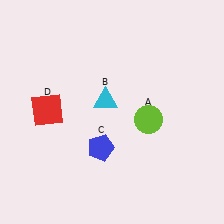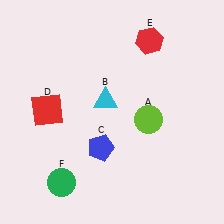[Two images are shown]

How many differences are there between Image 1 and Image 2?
There are 2 differences between the two images.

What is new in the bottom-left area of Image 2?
A green circle (F) was added in the bottom-left area of Image 2.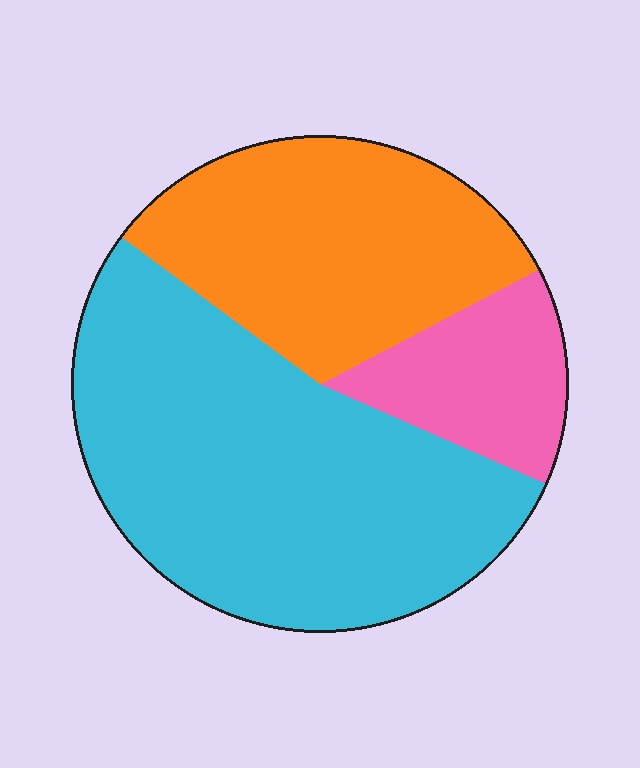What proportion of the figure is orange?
Orange covers about 30% of the figure.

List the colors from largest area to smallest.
From largest to smallest: cyan, orange, pink.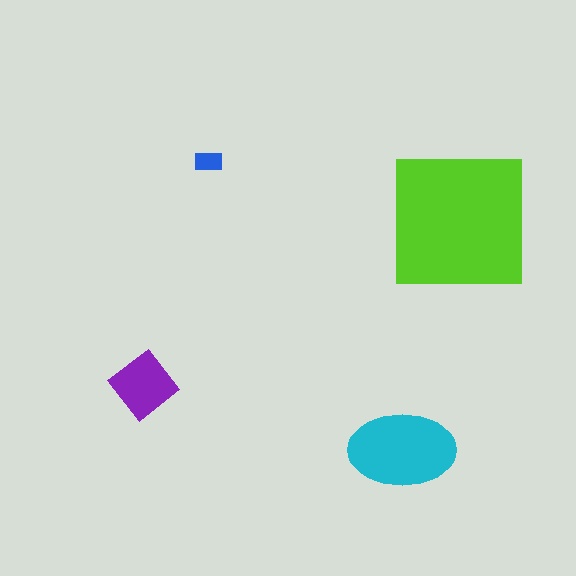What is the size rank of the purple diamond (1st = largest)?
3rd.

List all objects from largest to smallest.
The lime square, the cyan ellipse, the purple diamond, the blue rectangle.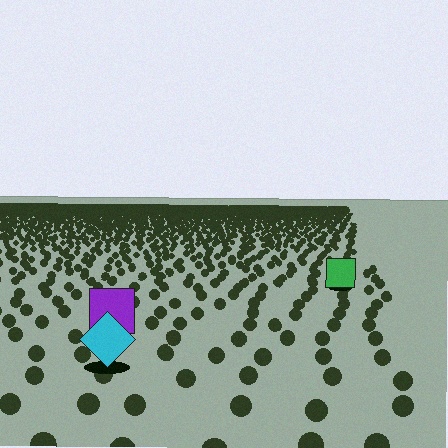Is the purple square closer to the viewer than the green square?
Yes. The purple square is closer — you can tell from the texture gradient: the ground texture is coarser near it.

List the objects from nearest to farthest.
From nearest to farthest: the cyan diamond, the purple square, the green square.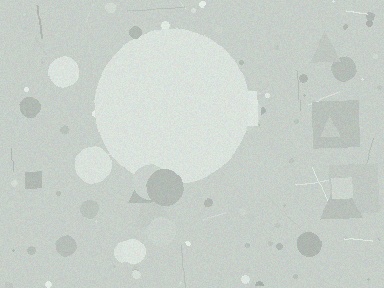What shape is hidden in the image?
A circle is hidden in the image.